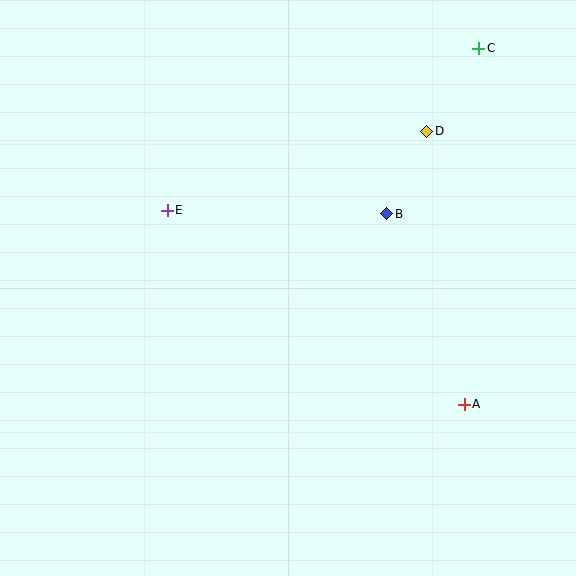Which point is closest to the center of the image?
Point B at (387, 214) is closest to the center.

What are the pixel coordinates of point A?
Point A is at (464, 404).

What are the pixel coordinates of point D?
Point D is at (427, 131).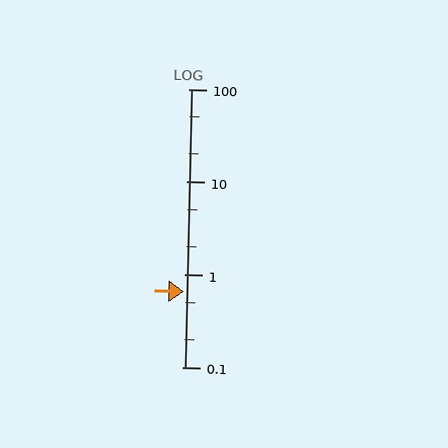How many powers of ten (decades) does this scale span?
The scale spans 3 decades, from 0.1 to 100.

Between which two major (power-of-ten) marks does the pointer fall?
The pointer is between 0.1 and 1.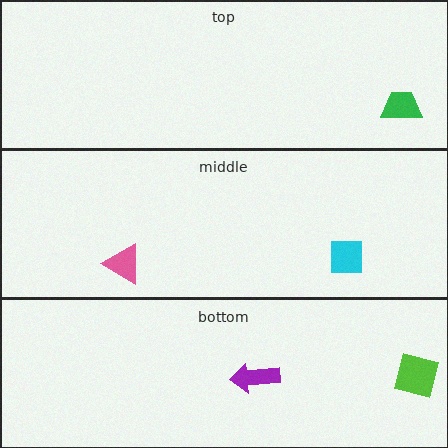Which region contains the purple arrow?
The bottom region.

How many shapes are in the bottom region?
2.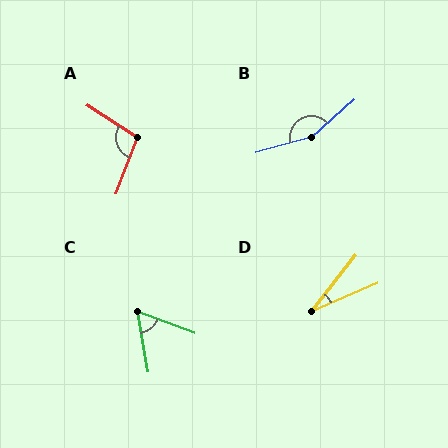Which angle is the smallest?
D, at approximately 28 degrees.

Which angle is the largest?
B, at approximately 154 degrees.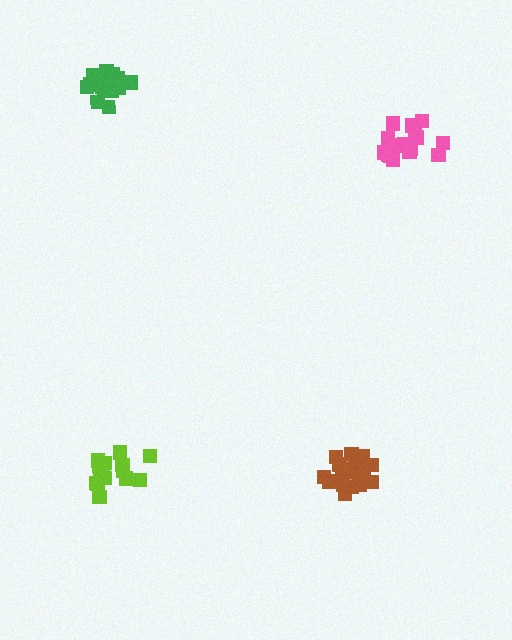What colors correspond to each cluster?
The clusters are colored: green, brown, pink, lime.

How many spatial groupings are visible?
There are 4 spatial groupings.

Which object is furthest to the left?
The green cluster is leftmost.